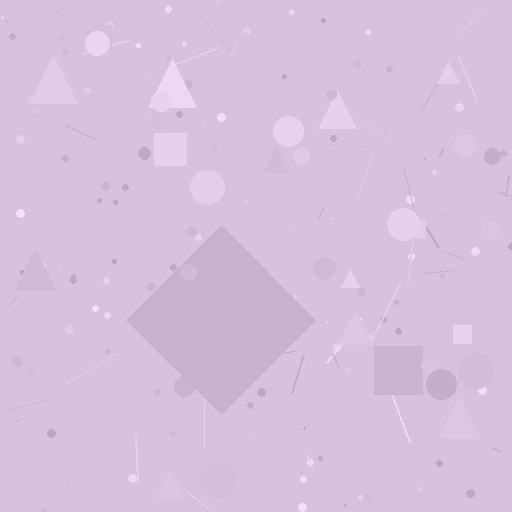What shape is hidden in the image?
A diamond is hidden in the image.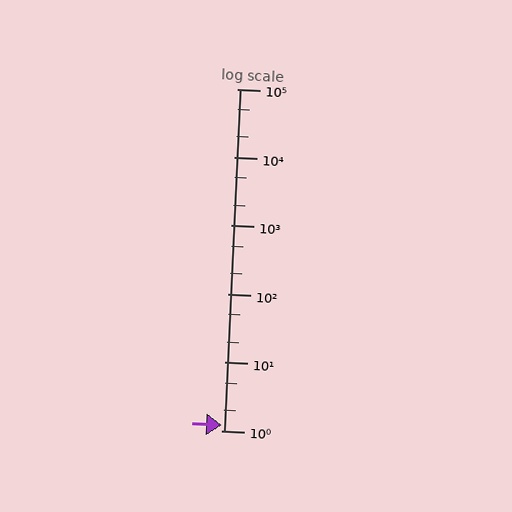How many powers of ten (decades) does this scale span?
The scale spans 5 decades, from 1 to 100000.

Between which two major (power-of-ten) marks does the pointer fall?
The pointer is between 1 and 10.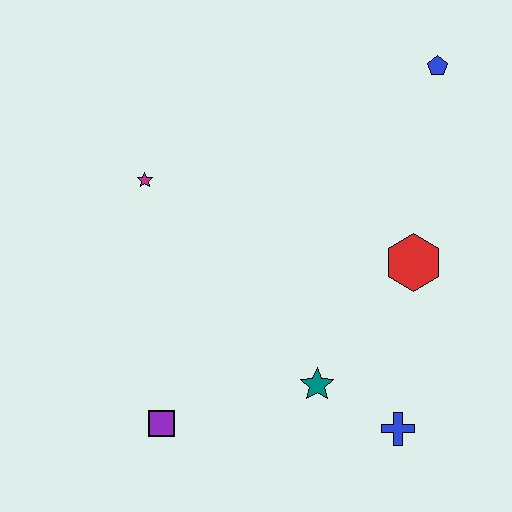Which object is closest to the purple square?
The teal star is closest to the purple square.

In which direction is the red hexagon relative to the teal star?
The red hexagon is above the teal star.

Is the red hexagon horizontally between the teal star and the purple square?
No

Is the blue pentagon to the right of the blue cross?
Yes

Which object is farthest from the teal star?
The blue pentagon is farthest from the teal star.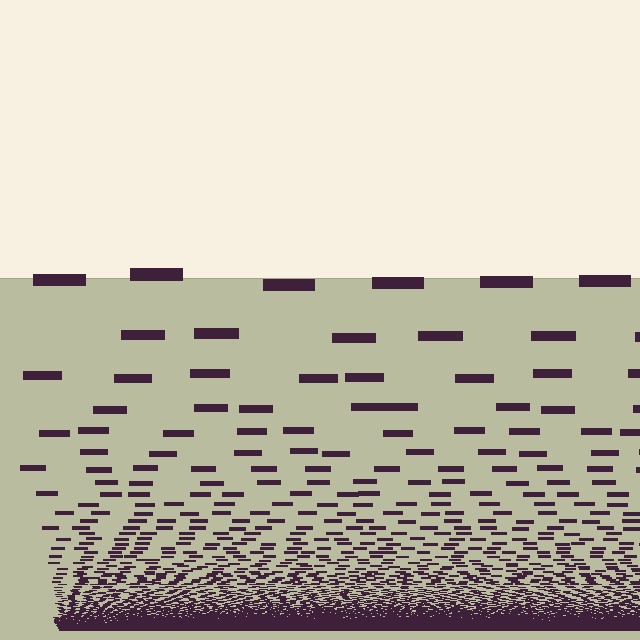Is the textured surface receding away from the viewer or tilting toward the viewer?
The surface appears to tilt toward the viewer. Texture elements get larger and sparser toward the top.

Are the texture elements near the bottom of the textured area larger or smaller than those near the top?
Smaller. The gradient is inverted — elements near the bottom are smaller and denser.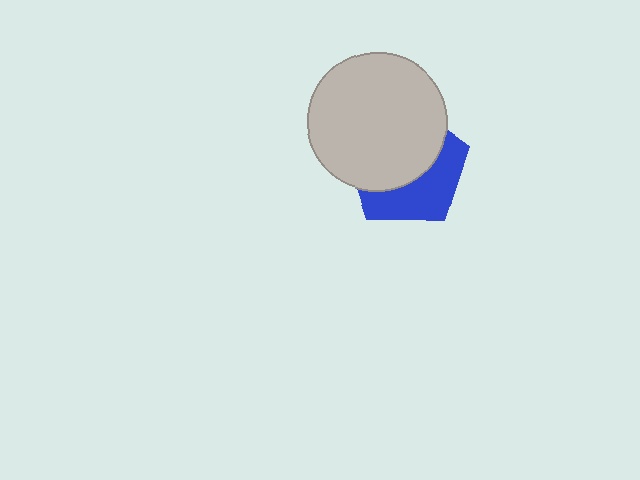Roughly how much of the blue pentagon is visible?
A small part of it is visible (roughly 42%).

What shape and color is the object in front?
The object in front is a light gray circle.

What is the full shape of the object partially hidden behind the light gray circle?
The partially hidden object is a blue pentagon.